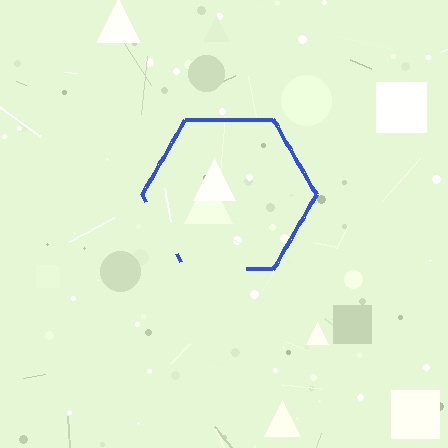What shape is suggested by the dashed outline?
The dashed outline suggests a hexagon.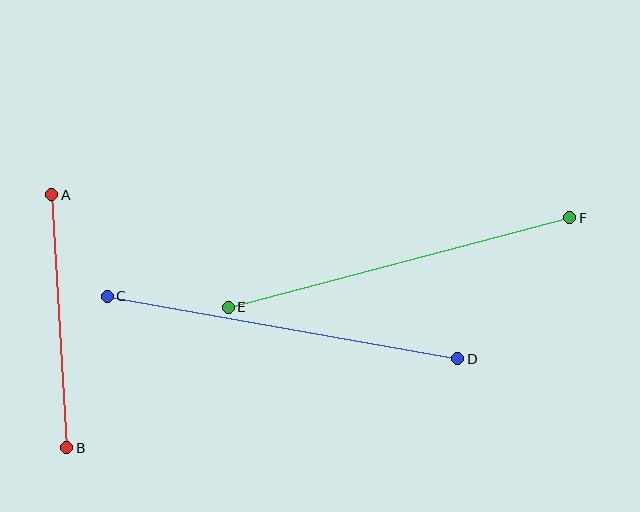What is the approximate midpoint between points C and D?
The midpoint is at approximately (283, 327) pixels.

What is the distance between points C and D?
The distance is approximately 356 pixels.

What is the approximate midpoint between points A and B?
The midpoint is at approximately (59, 321) pixels.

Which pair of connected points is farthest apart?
Points C and D are farthest apart.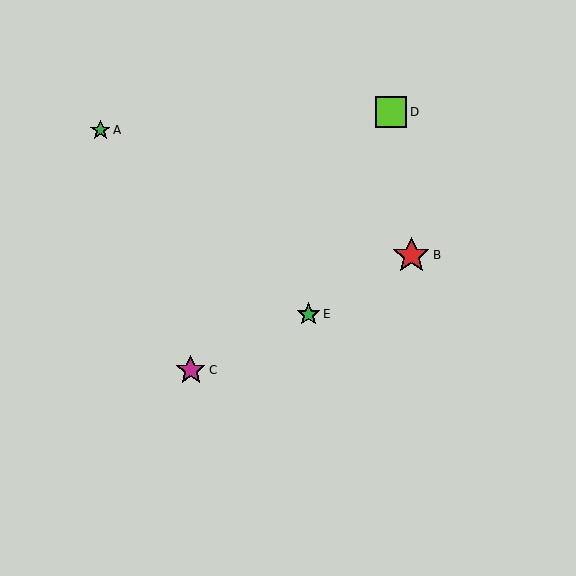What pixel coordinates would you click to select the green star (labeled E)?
Click at (309, 314) to select the green star E.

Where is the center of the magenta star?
The center of the magenta star is at (191, 370).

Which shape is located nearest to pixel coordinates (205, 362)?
The magenta star (labeled C) at (191, 370) is nearest to that location.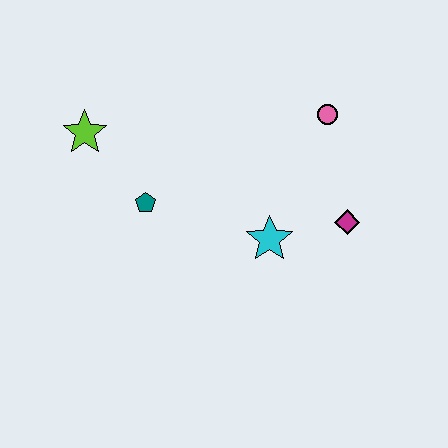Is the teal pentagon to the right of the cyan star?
No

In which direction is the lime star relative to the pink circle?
The lime star is to the left of the pink circle.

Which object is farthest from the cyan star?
The lime star is farthest from the cyan star.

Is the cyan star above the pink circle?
No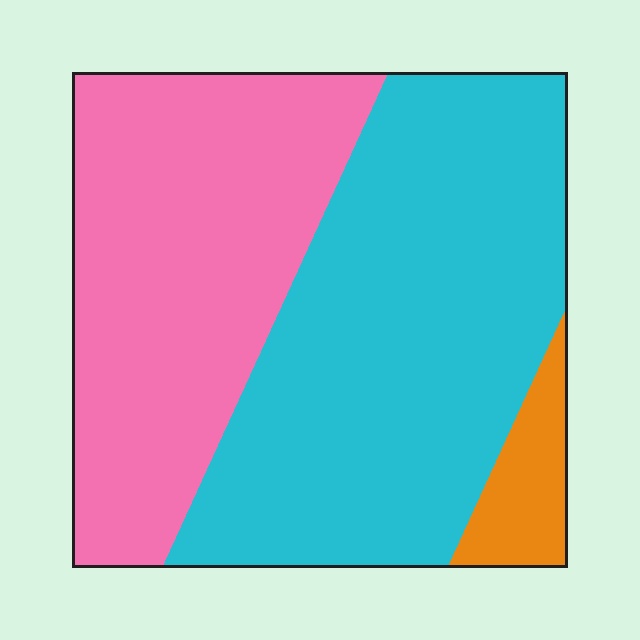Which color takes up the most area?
Cyan, at roughly 55%.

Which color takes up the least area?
Orange, at roughly 5%.